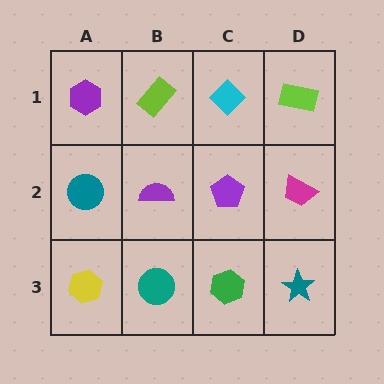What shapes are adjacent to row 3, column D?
A magenta trapezoid (row 2, column D), a green hexagon (row 3, column C).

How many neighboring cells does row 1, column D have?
2.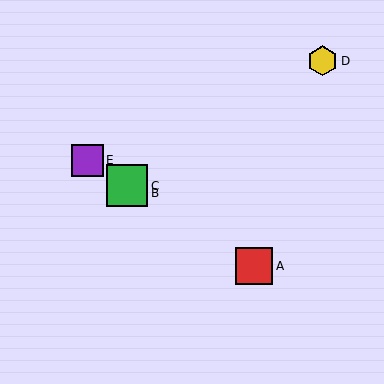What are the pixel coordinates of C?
Object C is at (127, 186).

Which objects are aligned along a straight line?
Objects A, B, C, E are aligned along a straight line.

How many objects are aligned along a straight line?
4 objects (A, B, C, E) are aligned along a straight line.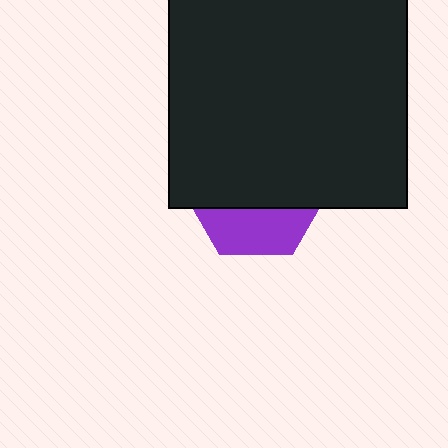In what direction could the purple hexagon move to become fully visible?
The purple hexagon could move down. That would shift it out from behind the black square entirely.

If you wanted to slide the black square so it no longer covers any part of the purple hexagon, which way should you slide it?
Slide it up — that is the most direct way to separate the two shapes.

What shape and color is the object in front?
The object in front is a black square.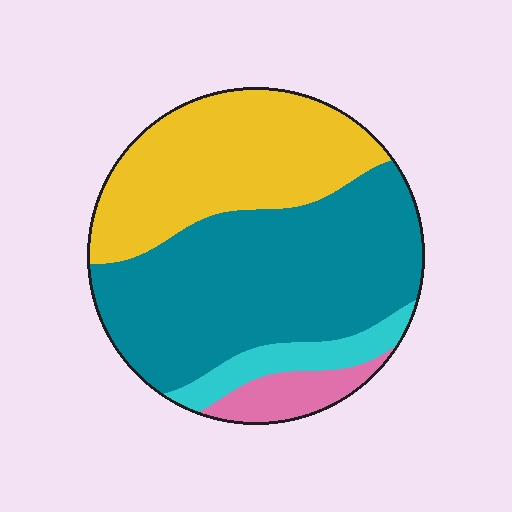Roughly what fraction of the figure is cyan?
Cyan covers 8% of the figure.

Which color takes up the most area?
Teal, at roughly 50%.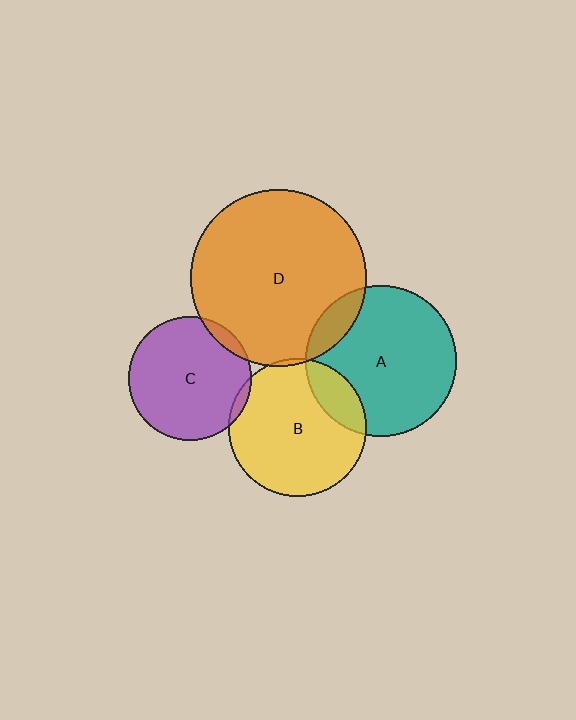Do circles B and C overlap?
Yes.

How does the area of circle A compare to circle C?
Approximately 1.5 times.